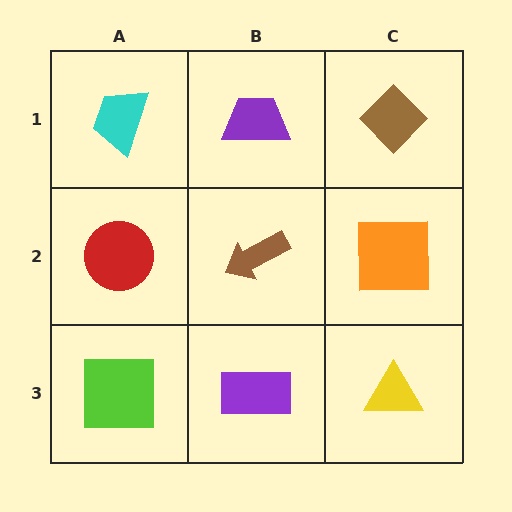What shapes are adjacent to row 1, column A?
A red circle (row 2, column A), a purple trapezoid (row 1, column B).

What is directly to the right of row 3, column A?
A purple rectangle.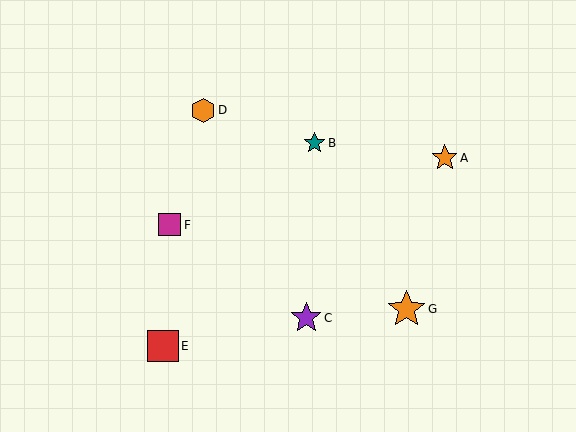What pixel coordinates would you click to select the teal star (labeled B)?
Click at (314, 143) to select the teal star B.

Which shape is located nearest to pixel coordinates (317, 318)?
The purple star (labeled C) at (306, 318) is nearest to that location.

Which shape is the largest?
The orange star (labeled G) is the largest.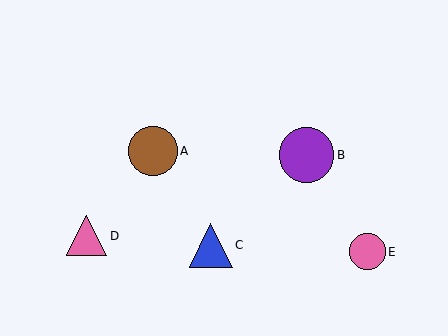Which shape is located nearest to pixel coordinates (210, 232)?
The blue triangle (labeled C) at (211, 245) is nearest to that location.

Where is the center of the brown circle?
The center of the brown circle is at (153, 151).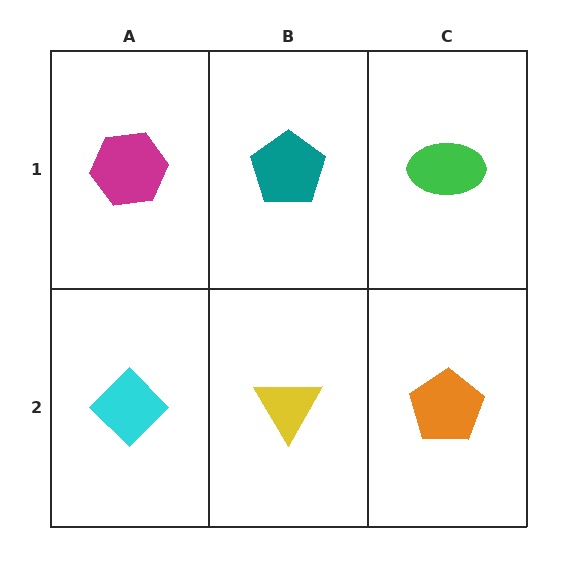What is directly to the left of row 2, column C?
A yellow triangle.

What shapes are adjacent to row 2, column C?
A green ellipse (row 1, column C), a yellow triangle (row 2, column B).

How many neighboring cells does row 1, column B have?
3.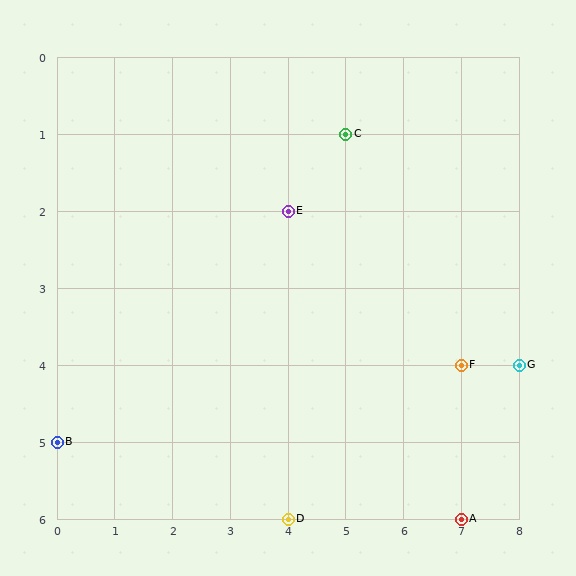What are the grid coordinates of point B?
Point B is at grid coordinates (0, 5).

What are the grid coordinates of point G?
Point G is at grid coordinates (8, 4).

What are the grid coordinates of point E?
Point E is at grid coordinates (4, 2).